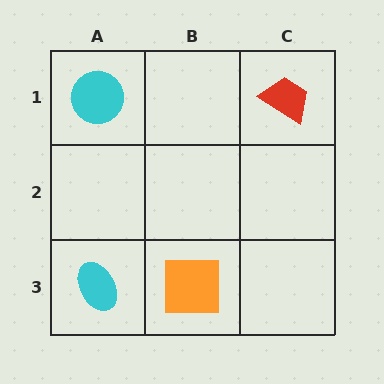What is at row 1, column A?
A cyan circle.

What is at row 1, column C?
A red trapezoid.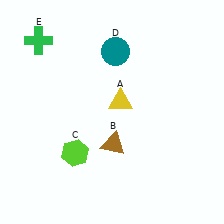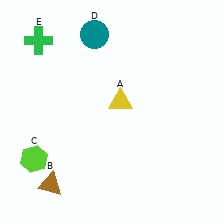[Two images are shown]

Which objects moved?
The objects that moved are: the brown triangle (B), the lime hexagon (C), the teal circle (D).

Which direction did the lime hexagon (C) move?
The lime hexagon (C) moved left.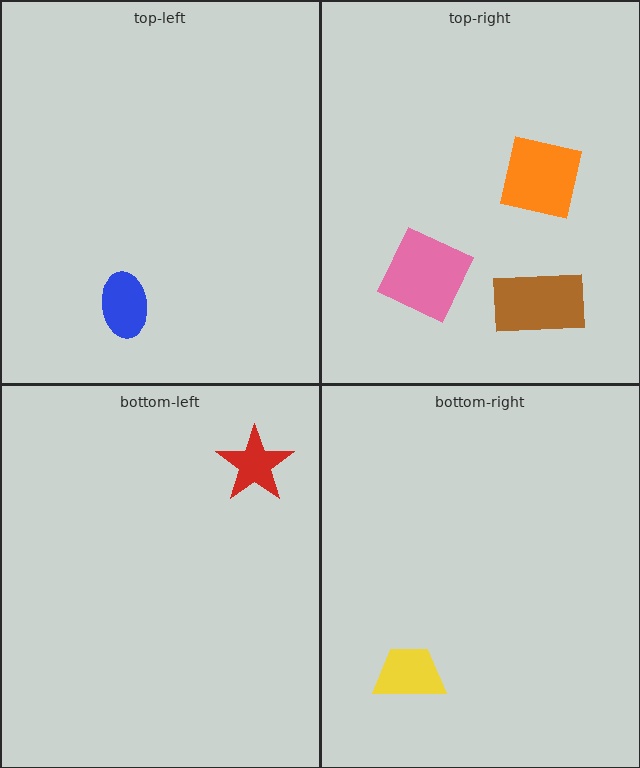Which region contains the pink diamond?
The top-right region.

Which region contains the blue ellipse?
The top-left region.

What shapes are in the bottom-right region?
The yellow trapezoid.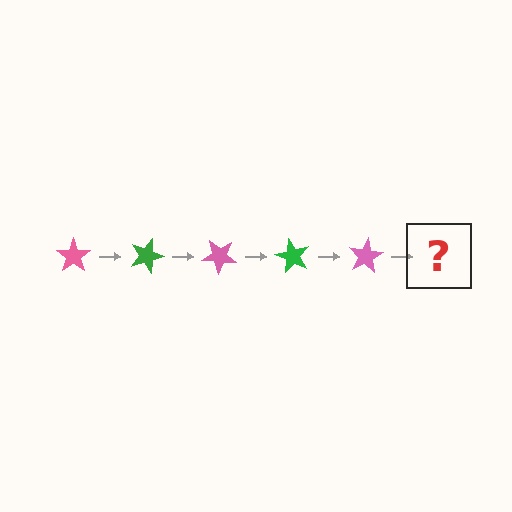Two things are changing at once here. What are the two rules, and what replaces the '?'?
The two rules are that it rotates 20 degrees each step and the color cycles through pink and green. The '?' should be a green star, rotated 100 degrees from the start.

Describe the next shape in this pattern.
It should be a green star, rotated 100 degrees from the start.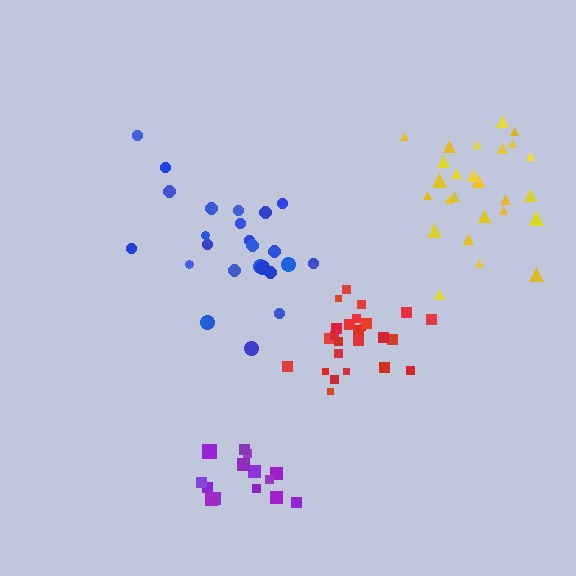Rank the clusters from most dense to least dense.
red, purple, yellow, blue.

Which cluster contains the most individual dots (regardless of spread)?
Yellow (26).